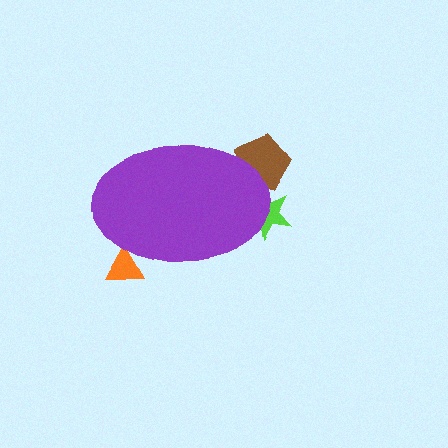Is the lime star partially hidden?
Yes, the lime star is partially hidden behind the purple ellipse.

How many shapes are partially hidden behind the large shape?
3 shapes are partially hidden.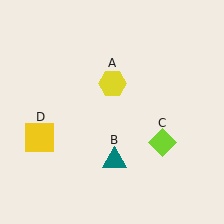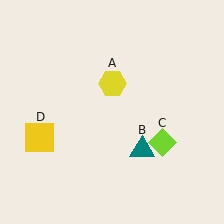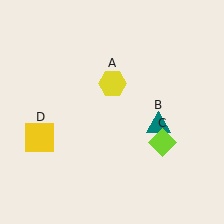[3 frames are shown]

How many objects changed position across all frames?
1 object changed position: teal triangle (object B).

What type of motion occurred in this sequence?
The teal triangle (object B) rotated counterclockwise around the center of the scene.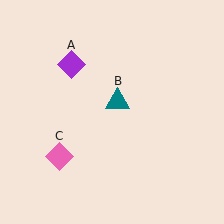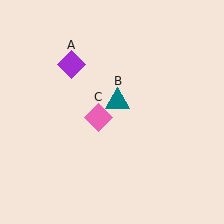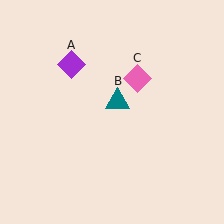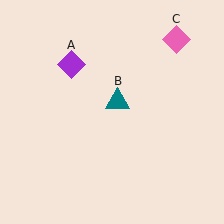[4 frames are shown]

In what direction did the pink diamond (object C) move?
The pink diamond (object C) moved up and to the right.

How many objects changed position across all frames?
1 object changed position: pink diamond (object C).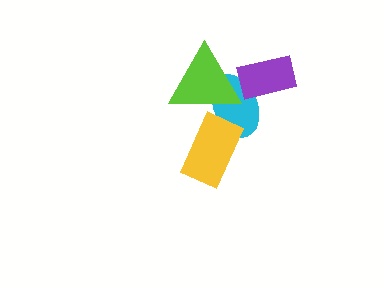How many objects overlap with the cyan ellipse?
3 objects overlap with the cyan ellipse.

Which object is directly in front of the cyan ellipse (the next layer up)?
The purple rectangle is directly in front of the cyan ellipse.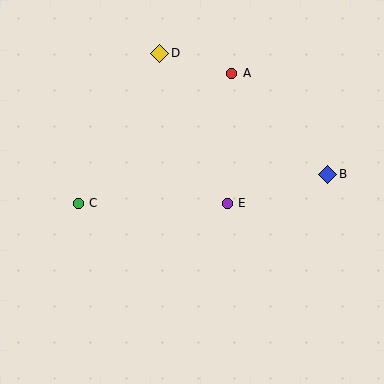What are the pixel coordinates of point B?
Point B is at (328, 174).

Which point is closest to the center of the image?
Point E at (227, 203) is closest to the center.